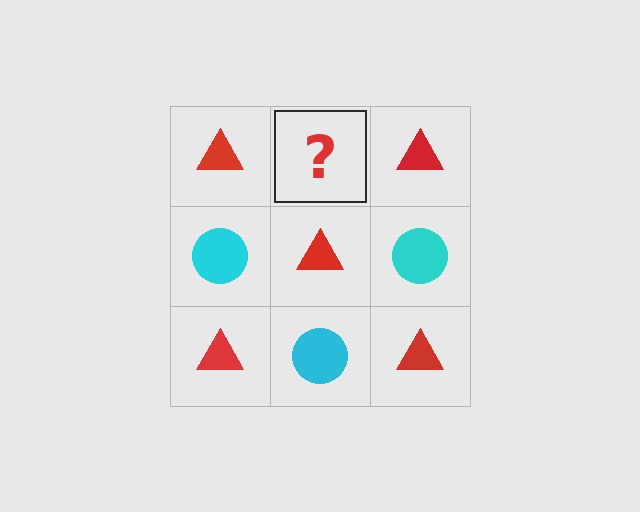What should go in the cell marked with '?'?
The missing cell should contain a cyan circle.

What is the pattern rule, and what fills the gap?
The rule is that it alternates red triangle and cyan circle in a checkerboard pattern. The gap should be filled with a cyan circle.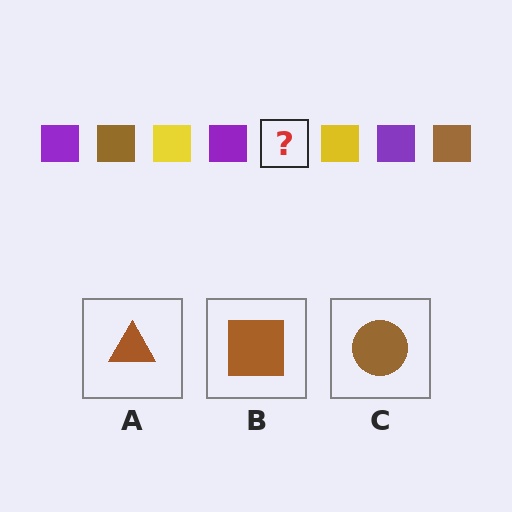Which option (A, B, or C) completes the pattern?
B.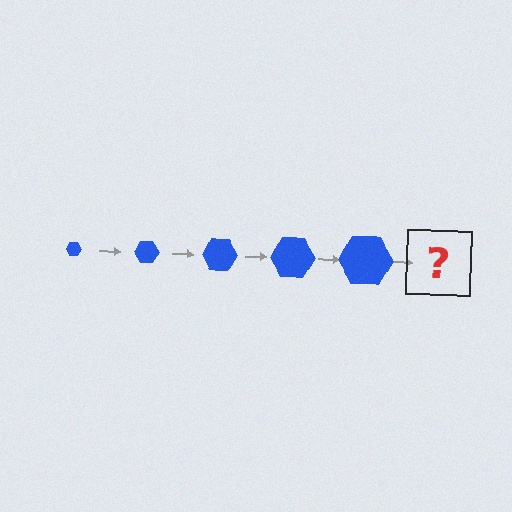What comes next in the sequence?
The next element should be a blue hexagon, larger than the previous one.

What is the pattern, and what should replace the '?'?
The pattern is that the hexagon gets progressively larger each step. The '?' should be a blue hexagon, larger than the previous one.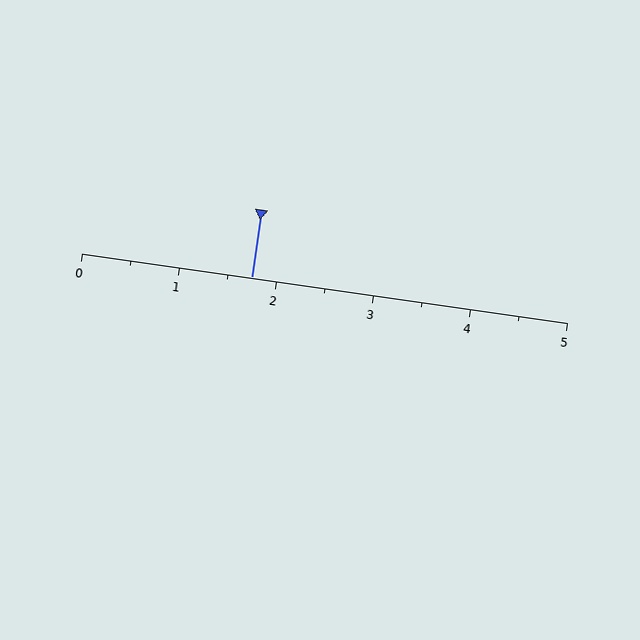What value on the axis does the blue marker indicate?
The marker indicates approximately 1.8.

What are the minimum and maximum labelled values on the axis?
The axis runs from 0 to 5.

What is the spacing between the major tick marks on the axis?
The major ticks are spaced 1 apart.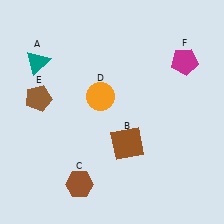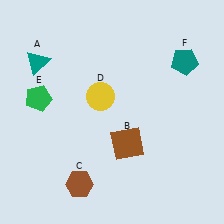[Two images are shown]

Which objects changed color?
D changed from orange to yellow. E changed from brown to green. F changed from magenta to teal.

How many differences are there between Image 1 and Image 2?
There are 3 differences between the two images.